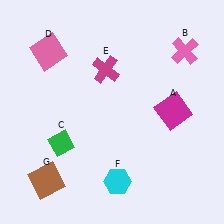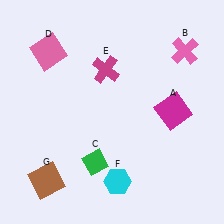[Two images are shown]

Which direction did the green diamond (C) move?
The green diamond (C) moved right.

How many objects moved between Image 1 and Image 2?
1 object moved between the two images.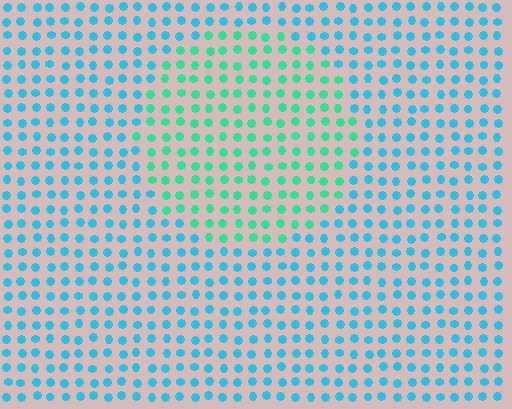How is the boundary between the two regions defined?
The boundary is defined purely by a slight shift in hue (about 39 degrees). Spacing, size, and orientation are identical on both sides.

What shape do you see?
I see a circle.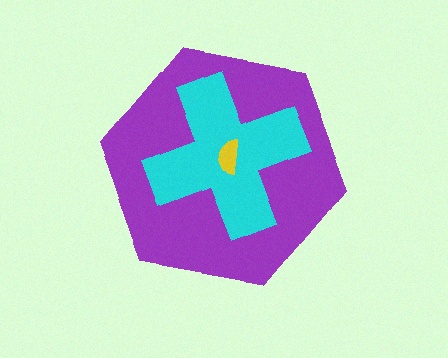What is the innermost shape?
The yellow semicircle.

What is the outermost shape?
The purple hexagon.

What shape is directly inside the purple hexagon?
The cyan cross.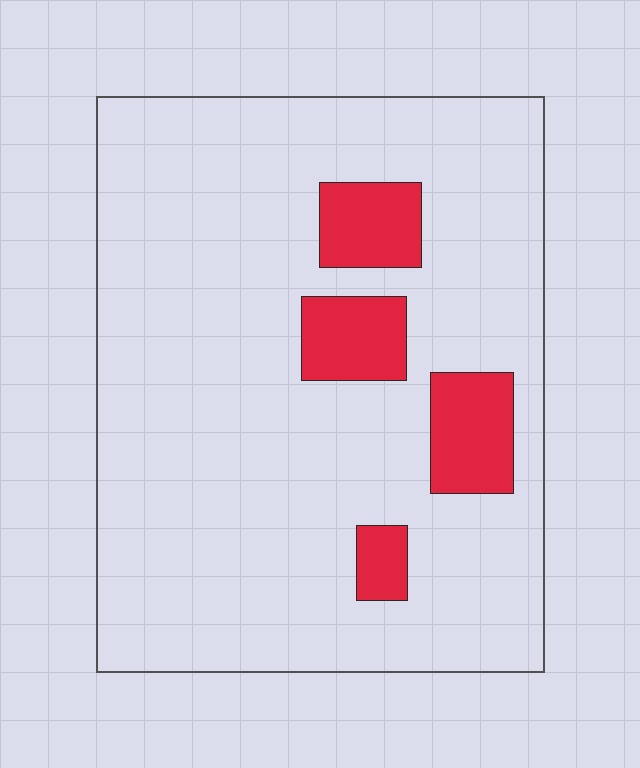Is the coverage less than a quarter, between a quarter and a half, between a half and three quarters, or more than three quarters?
Less than a quarter.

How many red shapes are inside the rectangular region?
4.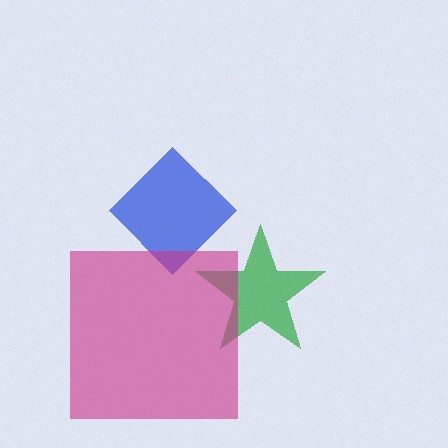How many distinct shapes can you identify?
There are 3 distinct shapes: a blue diamond, a green star, a magenta square.